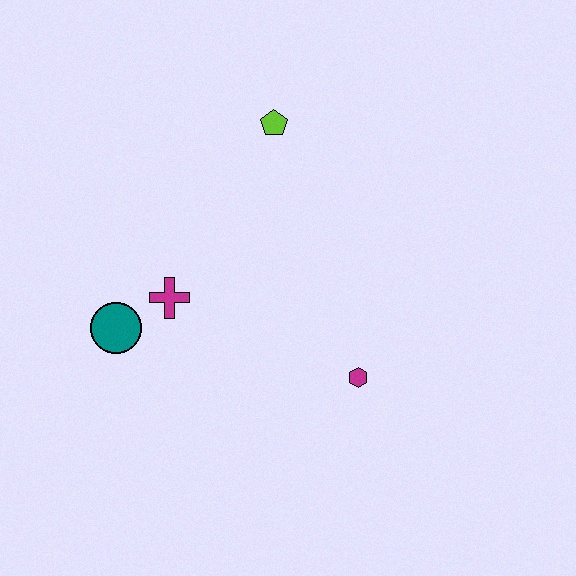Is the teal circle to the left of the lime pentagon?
Yes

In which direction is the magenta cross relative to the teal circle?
The magenta cross is to the right of the teal circle.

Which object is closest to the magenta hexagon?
The magenta cross is closest to the magenta hexagon.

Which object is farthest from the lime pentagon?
The magenta hexagon is farthest from the lime pentagon.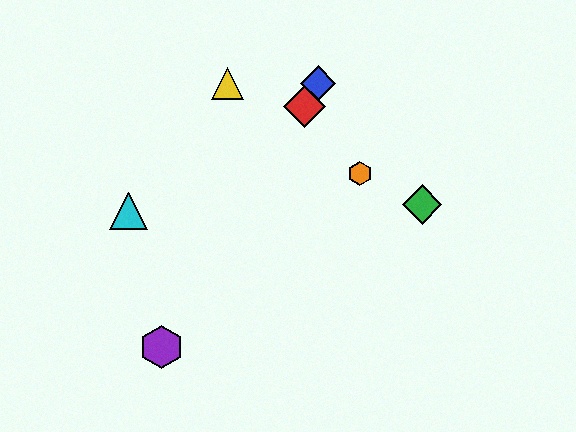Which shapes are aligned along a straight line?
The red diamond, the blue diamond, the purple hexagon are aligned along a straight line.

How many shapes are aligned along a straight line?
3 shapes (the red diamond, the blue diamond, the purple hexagon) are aligned along a straight line.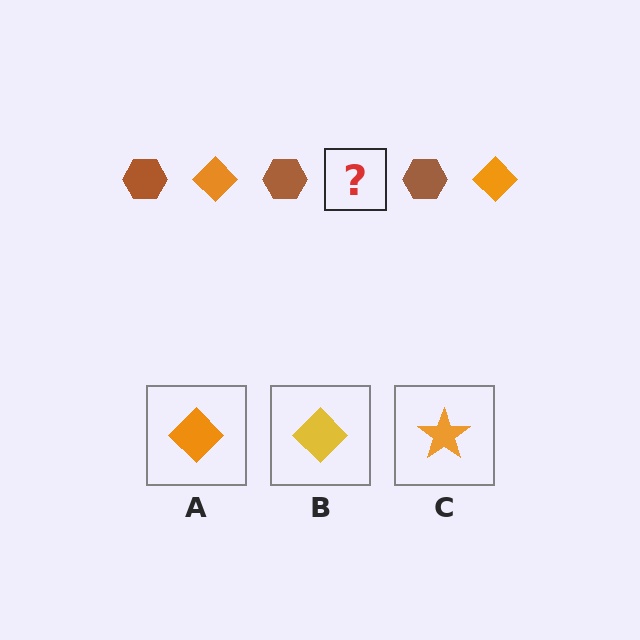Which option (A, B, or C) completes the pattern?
A.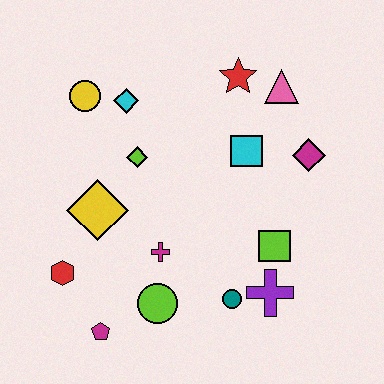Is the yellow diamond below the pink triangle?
Yes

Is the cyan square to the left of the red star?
No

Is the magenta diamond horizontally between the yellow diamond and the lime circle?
No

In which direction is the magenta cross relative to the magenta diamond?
The magenta cross is to the left of the magenta diamond.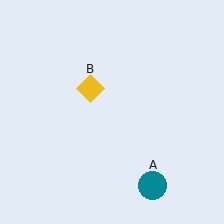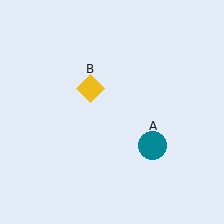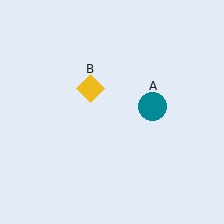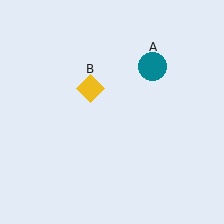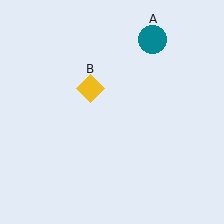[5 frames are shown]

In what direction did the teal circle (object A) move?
The teal circle (object A) moved up.